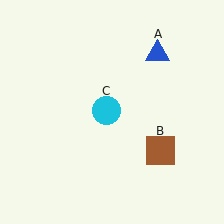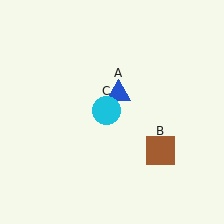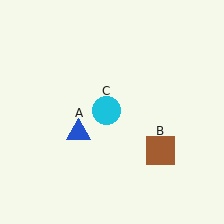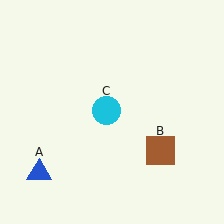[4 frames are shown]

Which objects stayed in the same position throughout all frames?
Brown square (object B) and cyan circle (object C) remained stationary.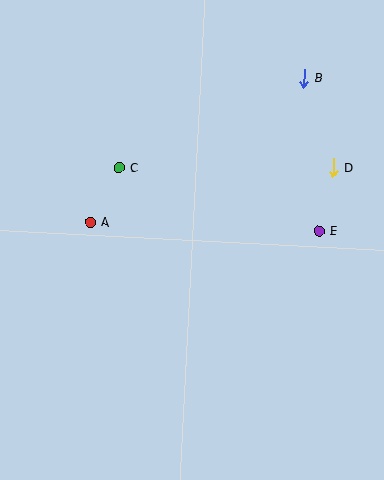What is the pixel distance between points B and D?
The distance between B and D is 94 pixels.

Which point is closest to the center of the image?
Point C at (119, 167) is closest to the center.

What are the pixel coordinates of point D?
Point D is at (333, 167).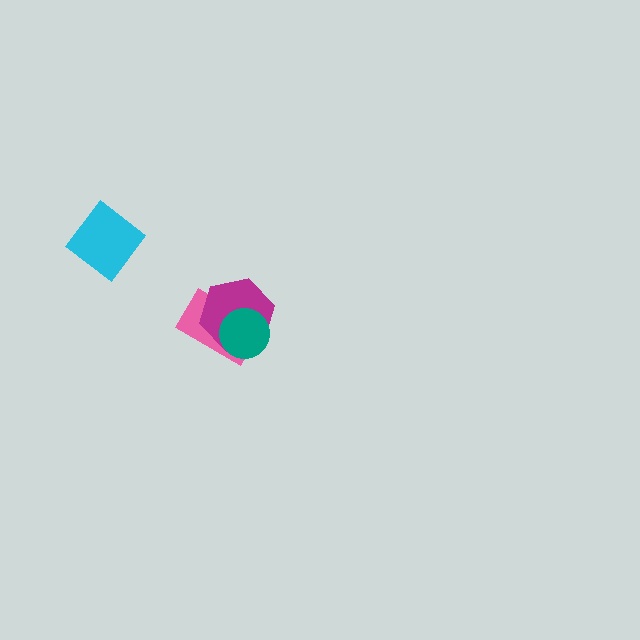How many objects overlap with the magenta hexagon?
2 objects overlap with the magenta hexagon.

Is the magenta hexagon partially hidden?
Yes, it is partially covered by another shape.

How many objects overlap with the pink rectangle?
2 objects overlap with the pink rectangle.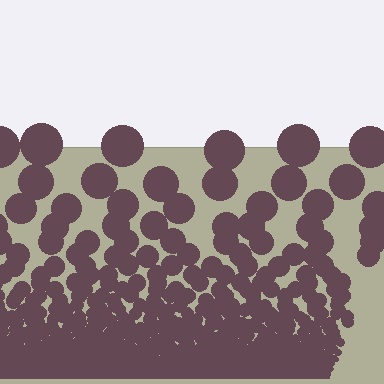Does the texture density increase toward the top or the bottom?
Density increases toward the bottom.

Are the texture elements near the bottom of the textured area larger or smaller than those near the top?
Smaller. The gradient is inverted — elements near the bottom are smaller and denser.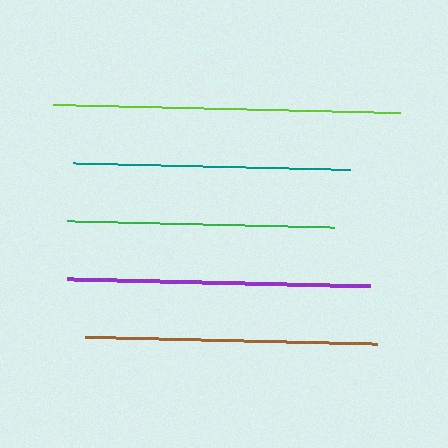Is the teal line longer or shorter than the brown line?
The brown line is longer than the teal line.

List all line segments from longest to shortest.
From longest to shortest: lime, purple, brown, teal, green.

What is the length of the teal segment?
The teal segment is approximately 277 pixels long.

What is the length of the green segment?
The green segment is approximately 266 pixels long.